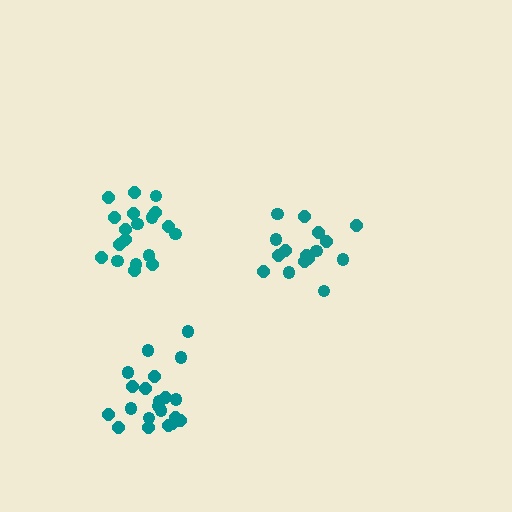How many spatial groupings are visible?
There are 3 spatial groupings.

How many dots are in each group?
Group 1: 21 dots, Group 2: 17 dots, Group 3: 19 dots (57 total).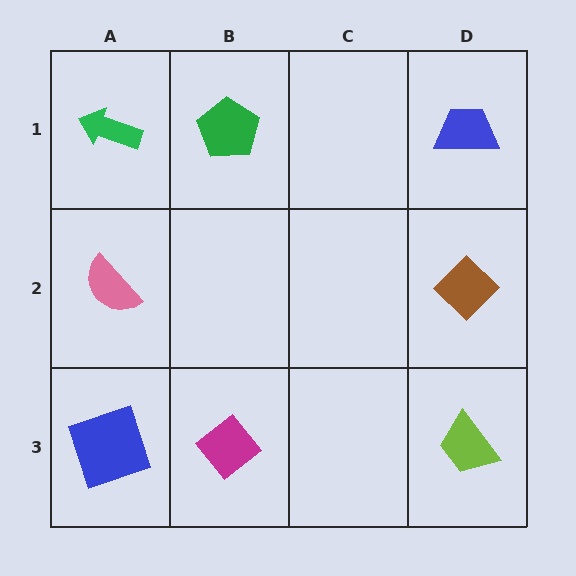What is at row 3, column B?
A magenta diamond.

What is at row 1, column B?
A green pentagon.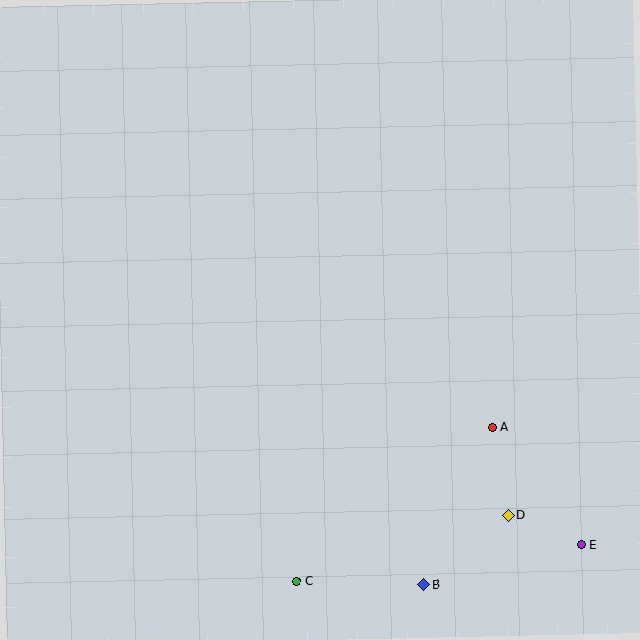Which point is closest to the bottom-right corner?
Point E is closest to the bottom-right corner.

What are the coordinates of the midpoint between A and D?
The midpoint between A and D is at (501, 471).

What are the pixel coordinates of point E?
Point E is at (581, 545).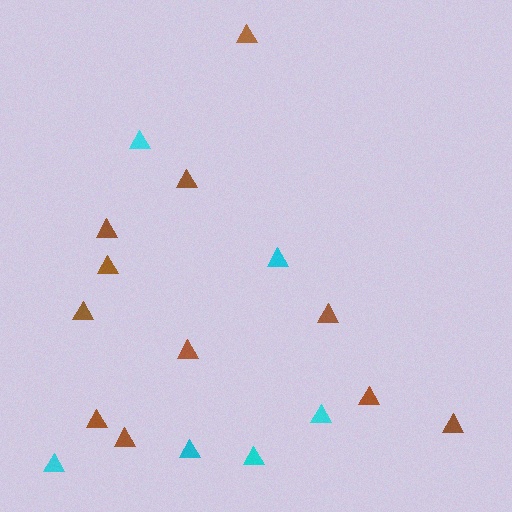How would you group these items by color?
There are 2 groups: one group of brown triangles (11) and one group of cyan triangles (6).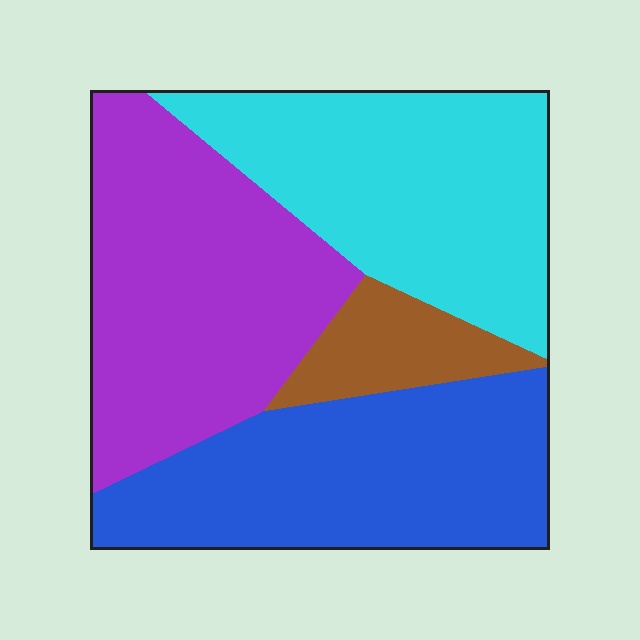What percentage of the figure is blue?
Blue covers about 30% of the figure.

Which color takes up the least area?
Brown, at roughly 10%.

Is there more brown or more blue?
Blue.